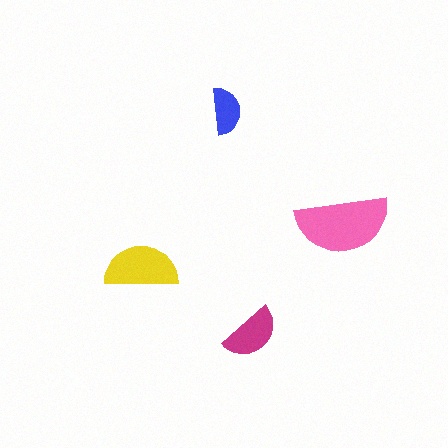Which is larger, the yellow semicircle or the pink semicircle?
The pink one.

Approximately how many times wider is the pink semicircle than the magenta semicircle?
About 1.5 times wider.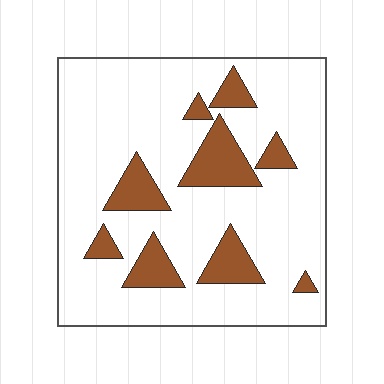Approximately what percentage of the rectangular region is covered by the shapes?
Approximately 20%.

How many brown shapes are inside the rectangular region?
9.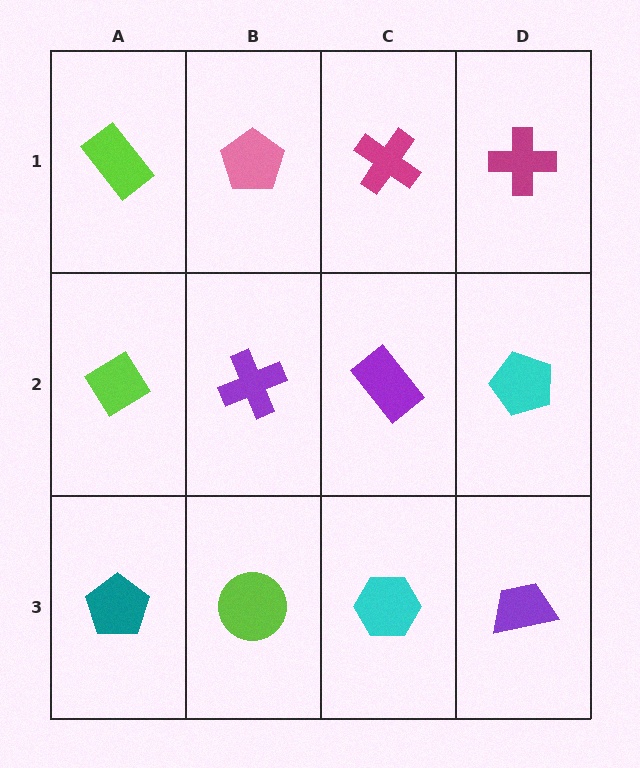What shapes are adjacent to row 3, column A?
A lime diamond (row 2, column A), a lime circle (row 3, column B).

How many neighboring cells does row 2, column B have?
4.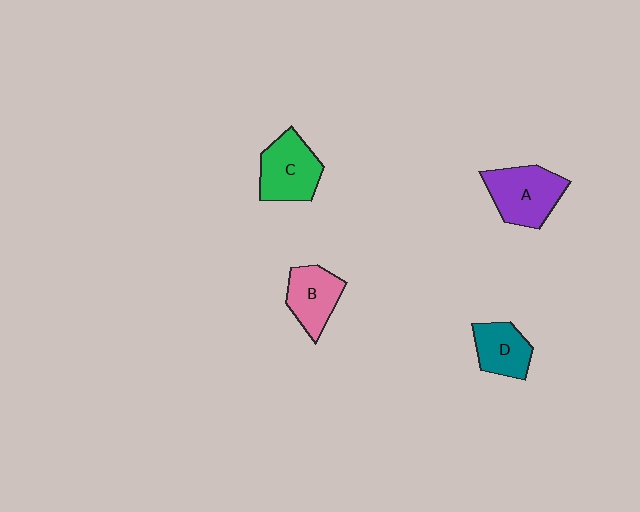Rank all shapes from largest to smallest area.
From largest to smallest: A (purple), C (green), B (pink), D (teal).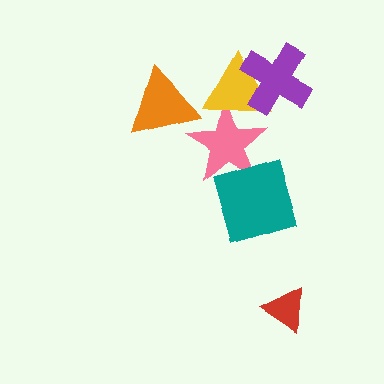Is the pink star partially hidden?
Yes, it is partially covered by another shape.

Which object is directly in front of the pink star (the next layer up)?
The yellow triangle is directly in front of the pink star.